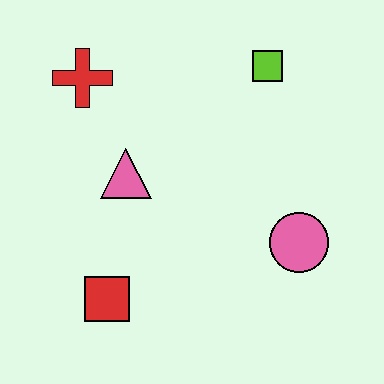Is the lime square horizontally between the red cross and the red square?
No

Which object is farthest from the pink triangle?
The pink circle is farthest from the pink triangle.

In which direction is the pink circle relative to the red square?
The pink circle is to the right of the red square.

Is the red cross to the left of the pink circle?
Yes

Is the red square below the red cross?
Yes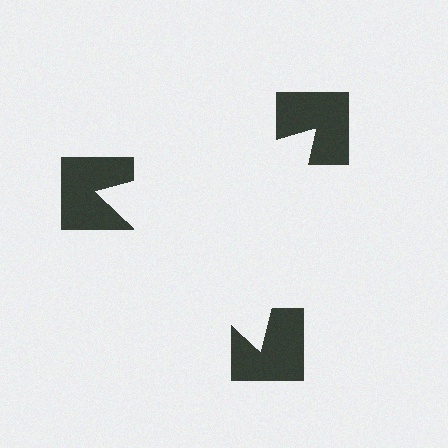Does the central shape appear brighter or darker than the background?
It typically appears slightly brighter than the background, even though no actual brightness change is drawn.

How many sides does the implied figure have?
3 sides.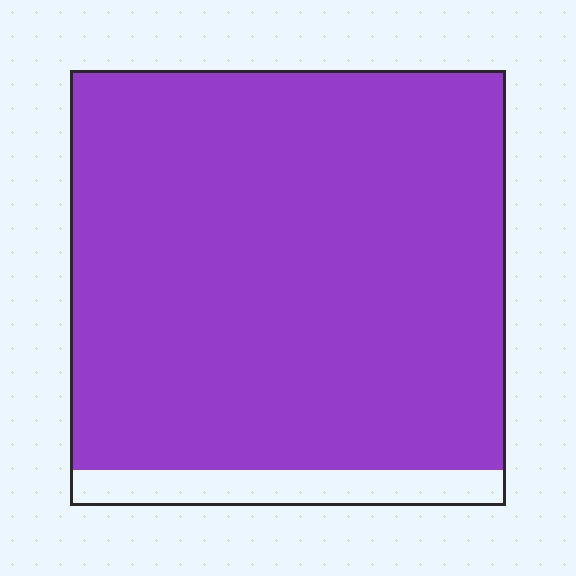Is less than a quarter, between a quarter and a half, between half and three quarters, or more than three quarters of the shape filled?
More than three quarters.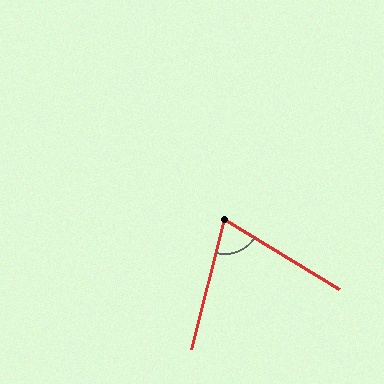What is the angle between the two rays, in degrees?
Approximately 73 degrees.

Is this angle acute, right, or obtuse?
It is acute.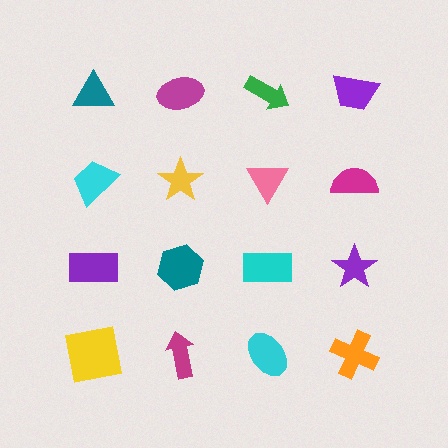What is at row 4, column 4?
An orange cross.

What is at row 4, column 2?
A magenta arrow.